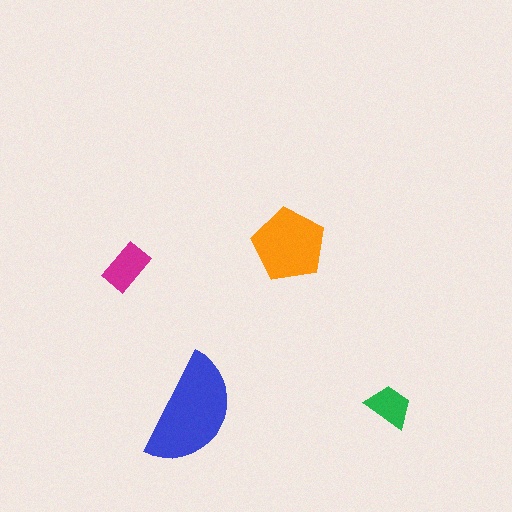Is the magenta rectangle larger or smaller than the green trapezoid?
Larger.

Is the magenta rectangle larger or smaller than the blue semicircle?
Smaller.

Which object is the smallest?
The green trapezoid.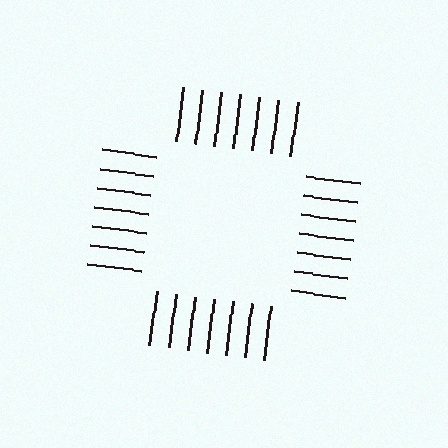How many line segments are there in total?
28 — 7 along each of the 4 edges.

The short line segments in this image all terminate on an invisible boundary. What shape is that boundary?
An illusory square — the line segments terminate on its edges but no continuous stroke is drawn.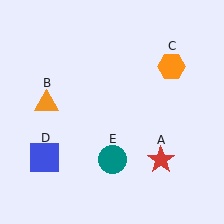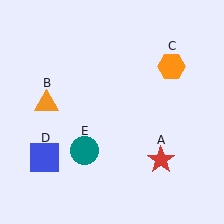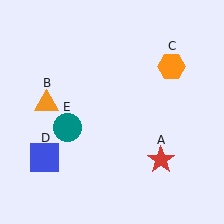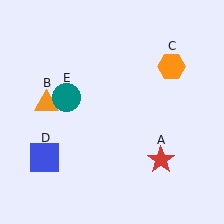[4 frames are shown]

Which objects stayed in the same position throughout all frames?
Red star (object A) and orange triangle (object B) and orange hexagon (object C) and blue square (object D) remained stationary.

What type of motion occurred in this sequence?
The teal circle (object E) rotated clockwise around the center of the scene.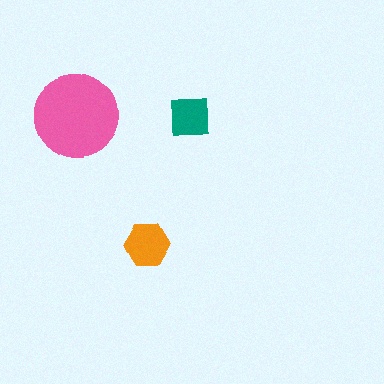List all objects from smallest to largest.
The teal square, the orange hexagon, the pink circle.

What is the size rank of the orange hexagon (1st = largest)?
2nd.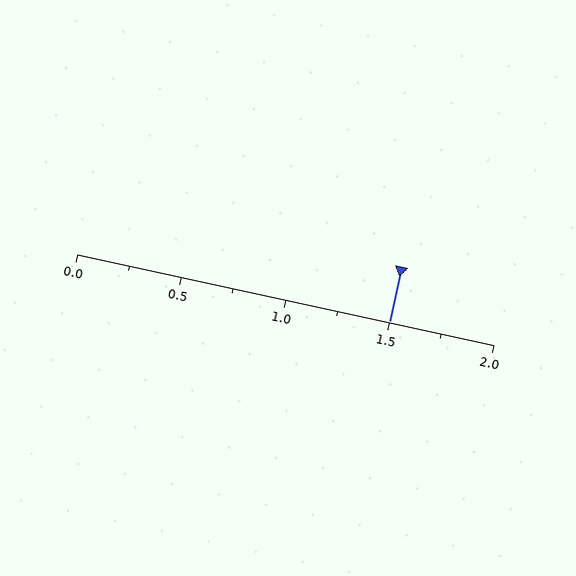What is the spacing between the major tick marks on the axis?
The major ticks are spaced 0.5 apart.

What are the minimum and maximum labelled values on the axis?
The axis runs from 0.0 to 2.0.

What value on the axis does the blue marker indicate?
The marker indicates approximately 1.5.